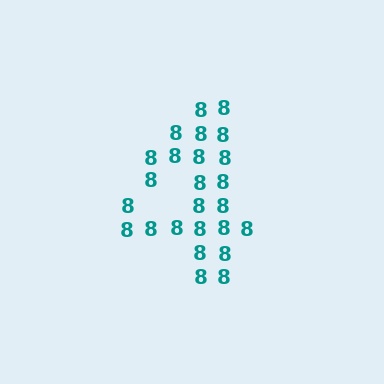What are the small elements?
The small elements are digit 8's.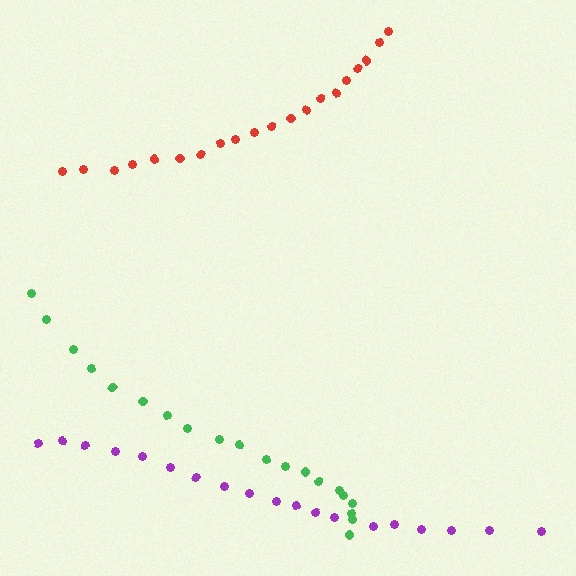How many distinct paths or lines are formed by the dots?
There are 3 distinct paths.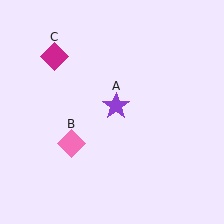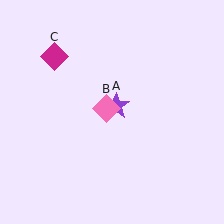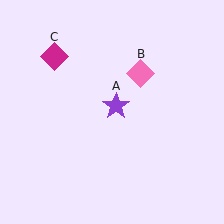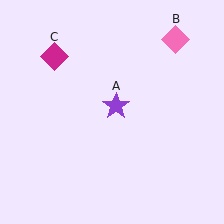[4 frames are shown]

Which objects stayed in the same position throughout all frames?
Purple star (object A) and magenta diamond (object C) remained stationary.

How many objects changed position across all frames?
1 object changed position: pink diamond (object B).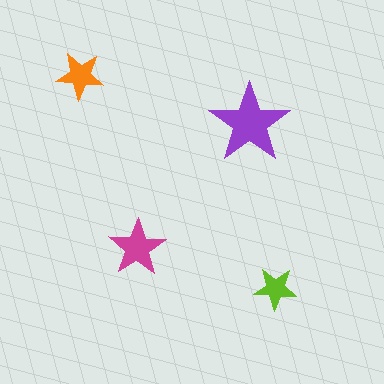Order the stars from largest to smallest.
the purple one, the magenta one, the orange one, the lime one.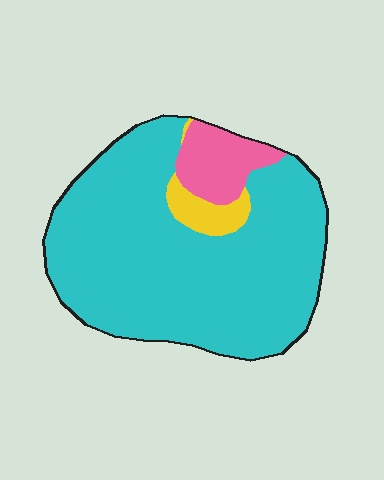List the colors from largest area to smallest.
From largest to smallest: cyan, pink, yellow.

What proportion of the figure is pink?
Pink takes up about one tenth (1/10) of the figure.